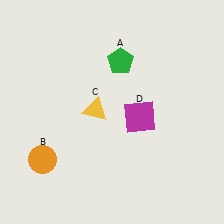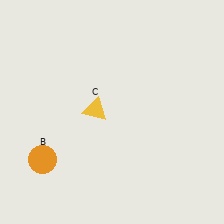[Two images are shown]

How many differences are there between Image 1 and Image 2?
There are 2 differences between the two images.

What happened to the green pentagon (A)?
The green pentagon (A) was removed in Image 2. It was in the top-right area of Image 1.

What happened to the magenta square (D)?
The magenta square (D) was removed in Image 2. It was in the bottom-right area of Image 1.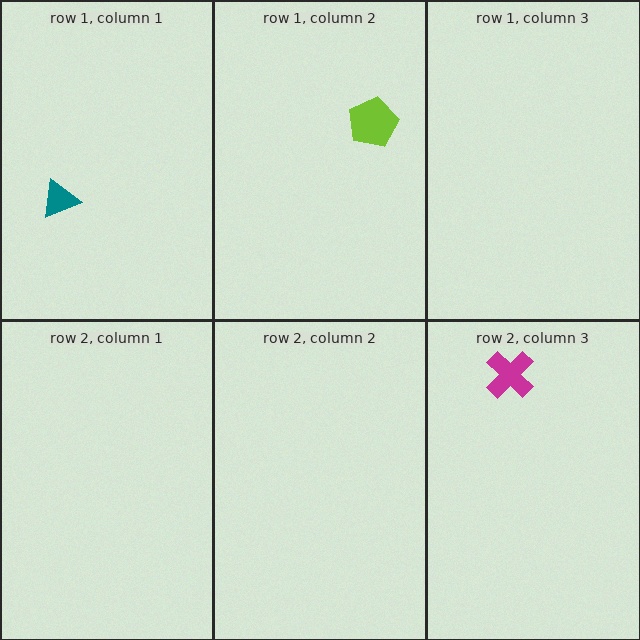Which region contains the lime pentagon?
The row 1, column 2 region.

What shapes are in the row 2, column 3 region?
The magenta cross.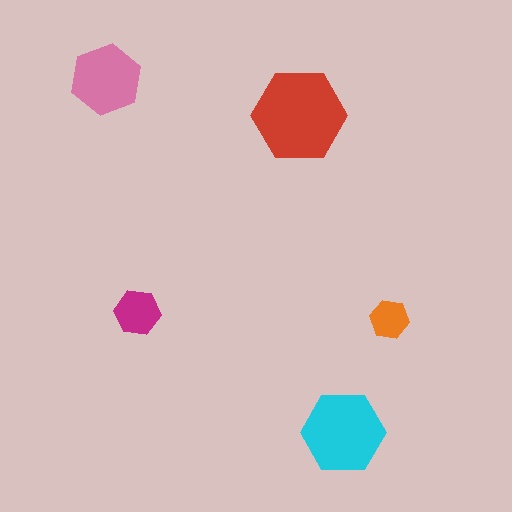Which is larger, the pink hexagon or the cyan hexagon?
The cyan one.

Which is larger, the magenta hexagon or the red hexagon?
The red one.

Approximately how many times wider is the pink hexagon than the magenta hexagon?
About 1.5 times wider.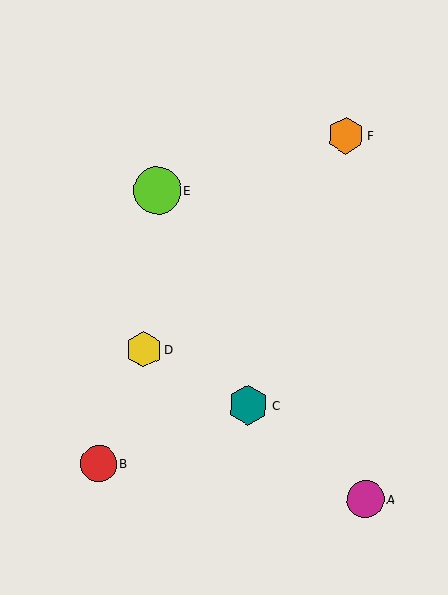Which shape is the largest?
The lime circle (labeled E) is the largest.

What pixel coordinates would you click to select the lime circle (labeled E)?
Click at (157, 191) to select the lime circle E.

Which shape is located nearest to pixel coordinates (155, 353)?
The yellow hexagon (labeled D) at (144, 349) is nearest to that location.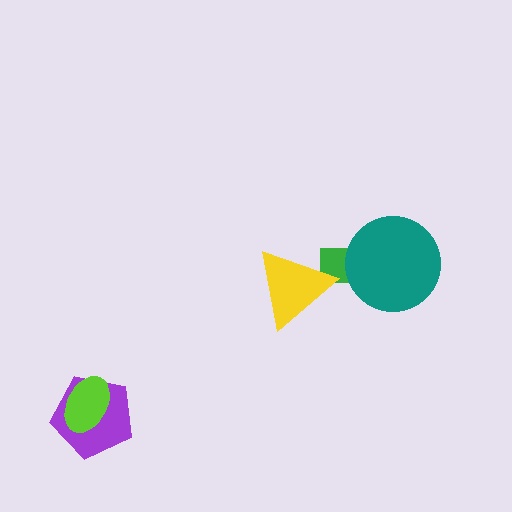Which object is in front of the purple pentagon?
The lime ellipse is in front of the purple pentagon.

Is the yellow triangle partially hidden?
No, no other shape covers it.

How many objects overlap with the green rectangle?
2 objects overlap with the green rectangle.